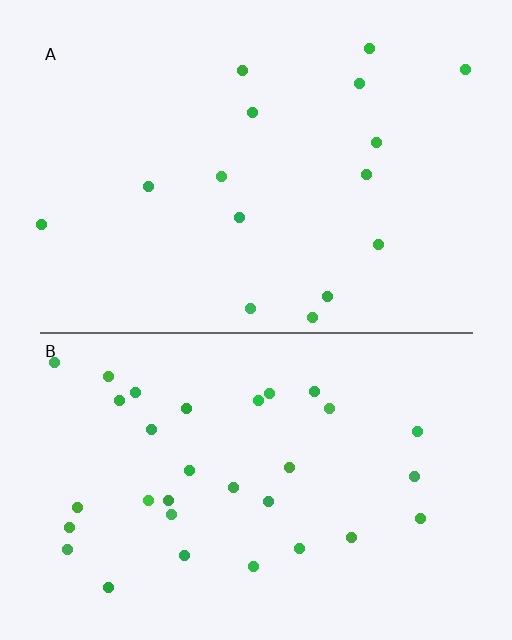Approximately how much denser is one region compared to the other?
Approximately 2.0× — region B over region A.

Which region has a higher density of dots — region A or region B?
B (the bottom).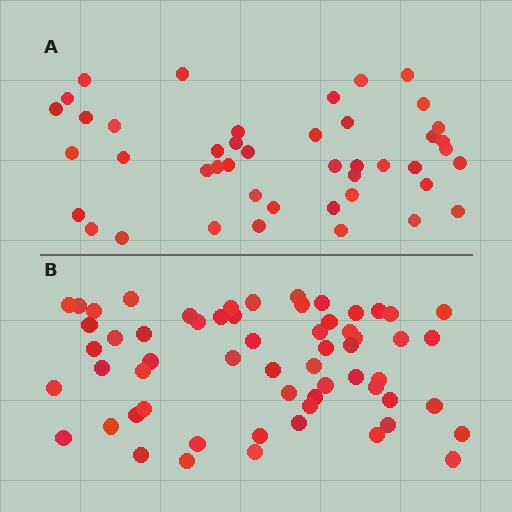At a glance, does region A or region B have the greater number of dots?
Region B (the bottom region) has more dots.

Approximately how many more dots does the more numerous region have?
Region B has approximately 15 more dots than region A.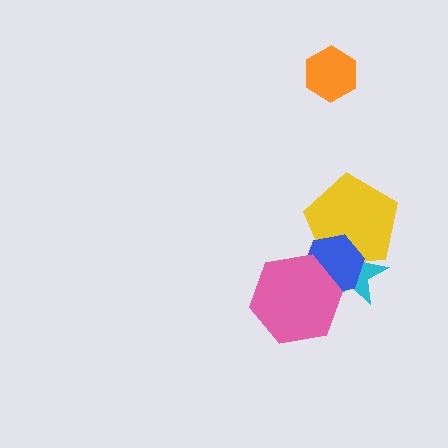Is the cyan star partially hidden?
Yes, it is partially covered by another shape.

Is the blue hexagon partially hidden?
Yes, it is partially covered by another shape.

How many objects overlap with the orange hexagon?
0 objects overlap with the orange hexagon.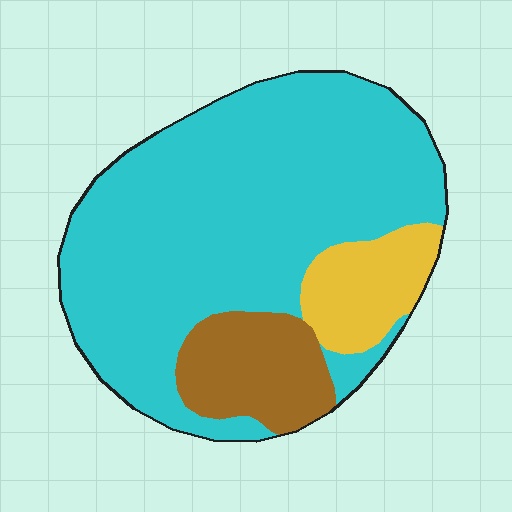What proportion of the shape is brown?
Brown takes up about one eighth (1/8) of the shape.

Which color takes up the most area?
Cyan, at roughly 75%.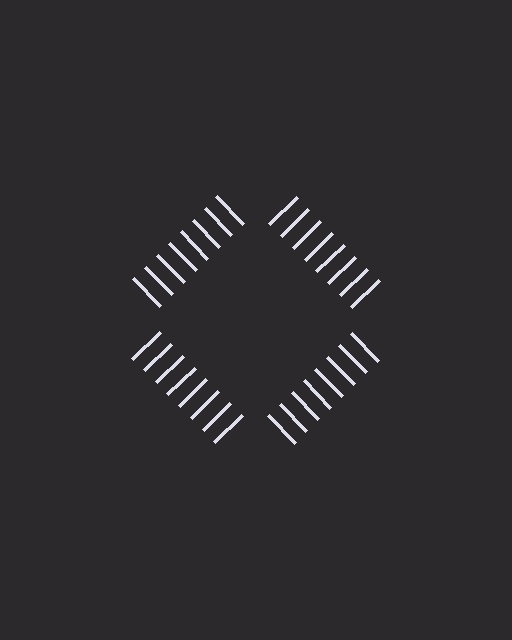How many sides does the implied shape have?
4 sides — the line-ends trace a square.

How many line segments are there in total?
32 — 8 along each of the 4 edges.